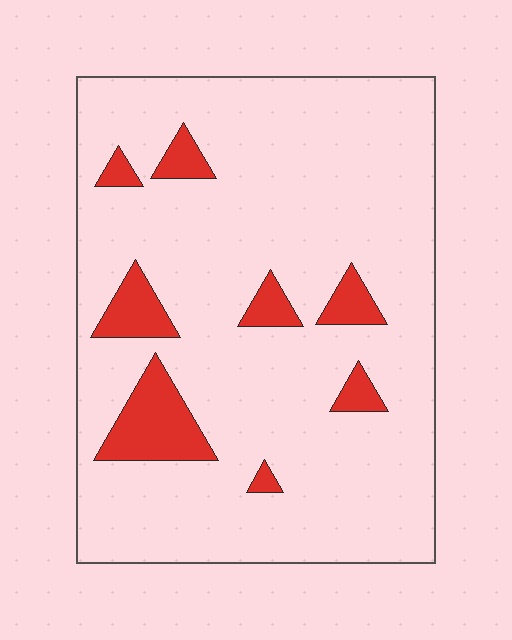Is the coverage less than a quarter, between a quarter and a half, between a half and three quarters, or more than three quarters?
Less than a quarter.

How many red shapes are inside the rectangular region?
8.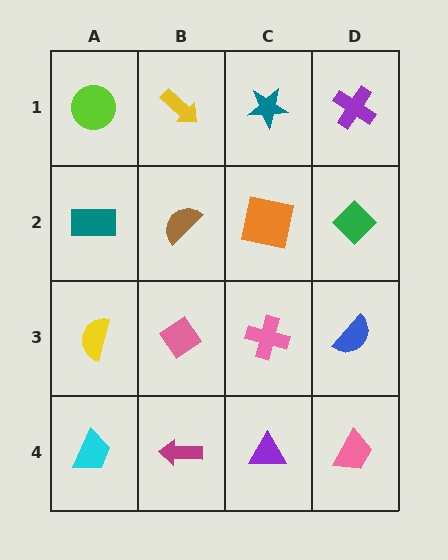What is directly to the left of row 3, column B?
A yellow semicircle.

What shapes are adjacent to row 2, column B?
A yellow arrow (row 1, column B), a pink diamond (row 3, column B), a teal rectangle (row 2, column A), an orange square (row 2, column C).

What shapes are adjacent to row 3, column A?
A teal rectangle (row 2, column A), a cyan trapezoid (row 4, column A), a pink diamond (row 3, column B).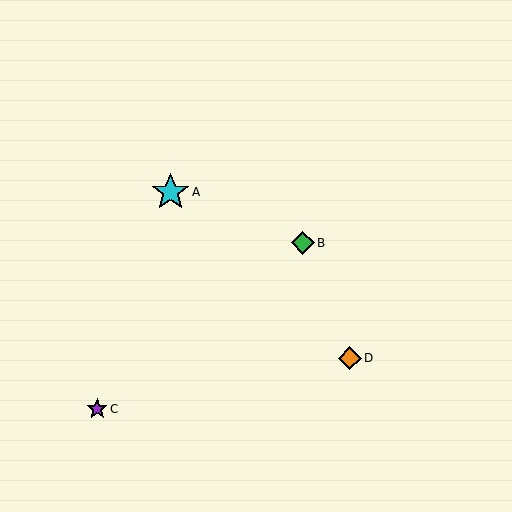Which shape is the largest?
The cyan star (labeled A) is the largest.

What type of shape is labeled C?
Shape C is a purple star.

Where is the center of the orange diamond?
The center of the orange diamond is at (350, 358).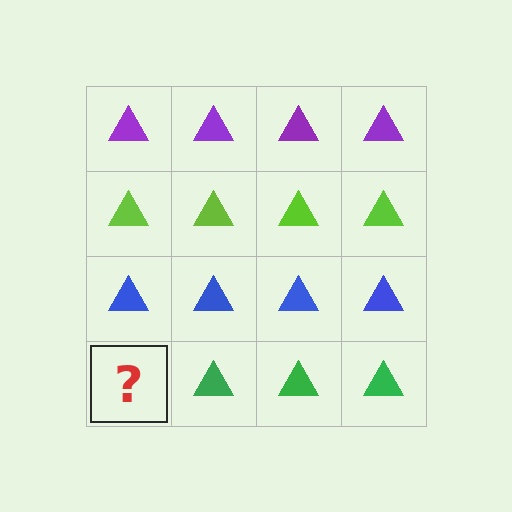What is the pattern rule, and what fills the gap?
The rule is that each row has a consistent color. The gap should be filled with a green triangle.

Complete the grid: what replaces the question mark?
The question mark should be replaced with a green triangle.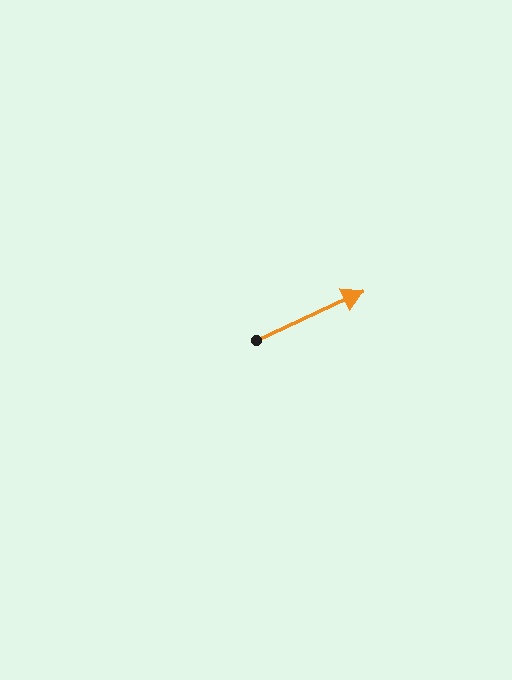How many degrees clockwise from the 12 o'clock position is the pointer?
Approximately 65 degrees.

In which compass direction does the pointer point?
Northeast.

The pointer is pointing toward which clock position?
Roughly 2 o'clock.